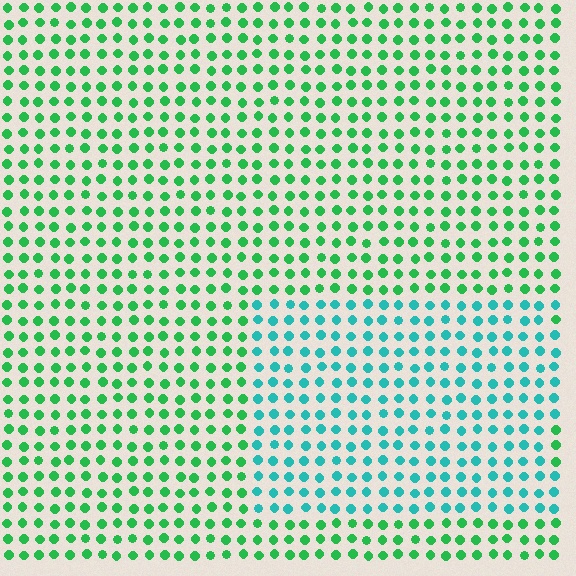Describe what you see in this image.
The image is filled with small green elements in a uniform arrangement. A rectangle-shaped region is visible where the elements are tinted to a slightly different hue, forming a subtle color boundary.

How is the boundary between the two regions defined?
The boundary is defined purely by a slight shift in hue (about 41 degrees). Spacing, size, and orientation are identical on both sides.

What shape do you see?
I see a rectangle.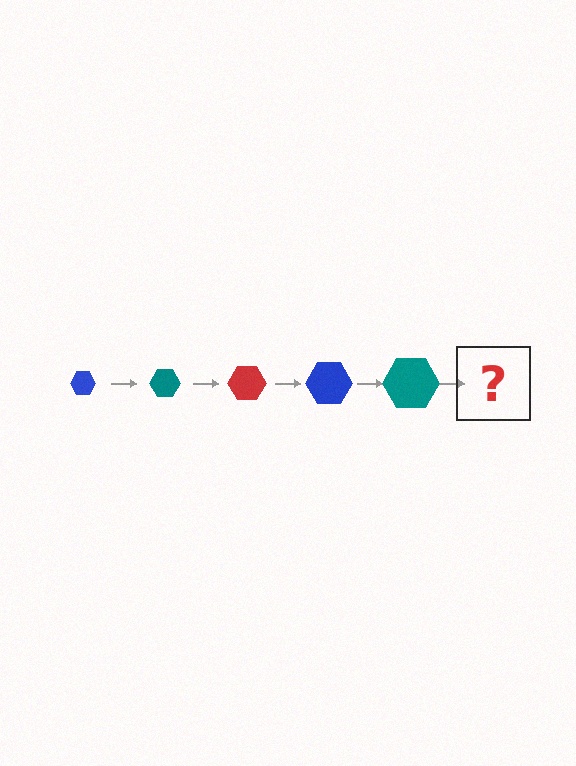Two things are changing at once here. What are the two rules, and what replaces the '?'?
The two rules are that the hexagon grows larger each step and the color cycles through blue, teal, and red. The '?' should be a red hexagon, larger than the previous one.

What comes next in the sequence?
The next element should be a red hexagon, larger than the previous one.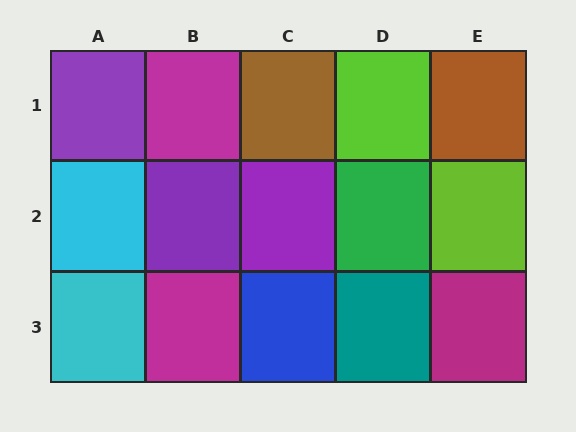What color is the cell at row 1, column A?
Purple.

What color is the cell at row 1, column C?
Brown.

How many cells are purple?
3 cells are purple.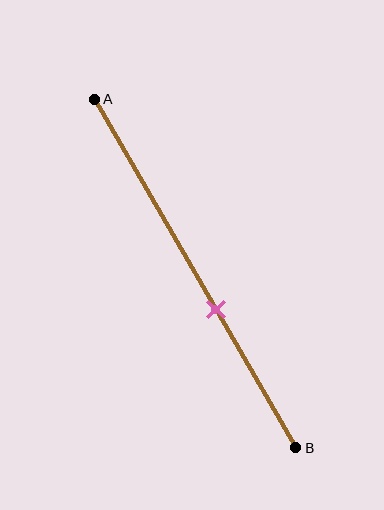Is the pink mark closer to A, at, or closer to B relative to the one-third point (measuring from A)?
The pink mark is closer to point B than the one-third point of segment AB.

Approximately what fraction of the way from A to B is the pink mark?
The pink mark is approximately 60% of the way from A to B.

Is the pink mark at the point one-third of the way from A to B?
No, the mark is at about 60% from A, not at the 33% one-third point.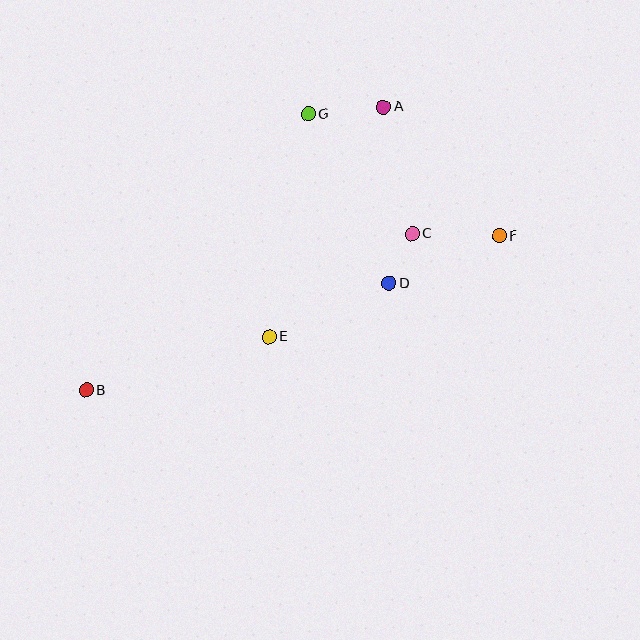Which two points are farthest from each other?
Points B and F are farthest from each other.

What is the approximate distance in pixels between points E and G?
The distance between E and G is approximately 226 pixels.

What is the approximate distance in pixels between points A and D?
The distance between A and D is approximately 177 pixels.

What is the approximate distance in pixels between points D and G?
The distance between D and G is approximately 188 pixels.